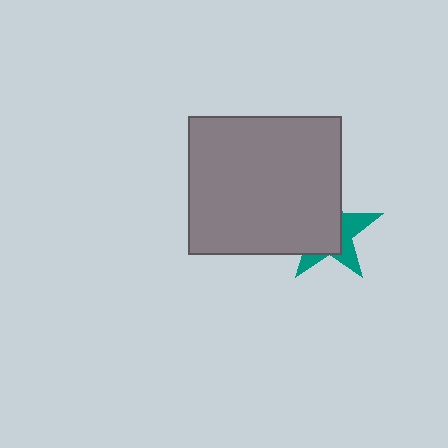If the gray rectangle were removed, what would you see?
You would see the complete teal star.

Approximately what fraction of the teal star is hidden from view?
Roughly 62% of the teal star is hidden behind the gray rectangle.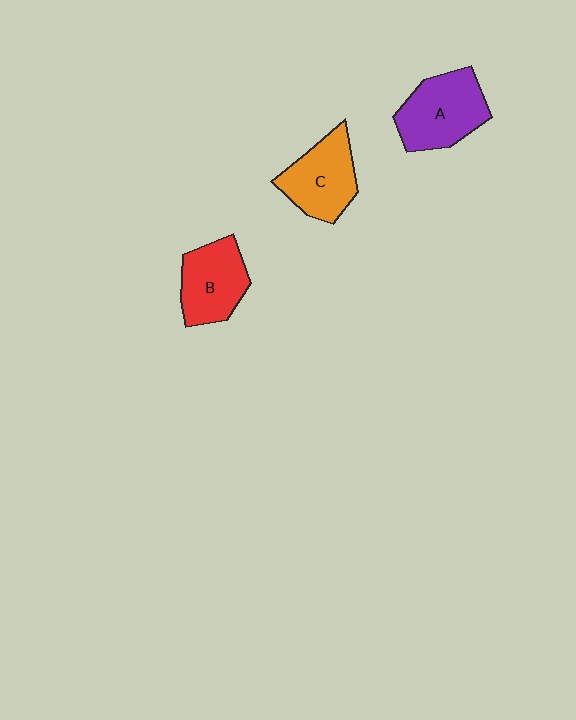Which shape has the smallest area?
Shape B (red).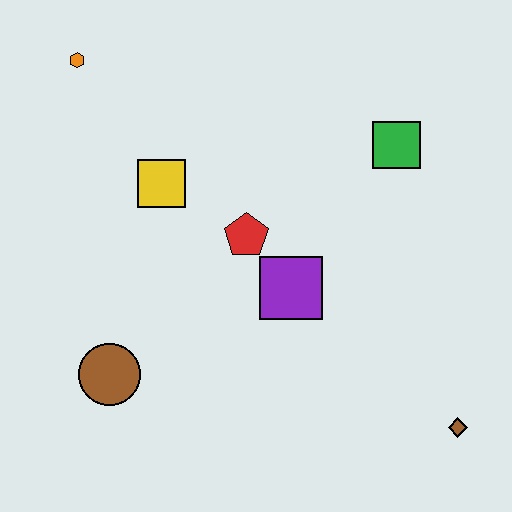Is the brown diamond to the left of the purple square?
No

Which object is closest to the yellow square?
The red pentagon is closest to the yellow square.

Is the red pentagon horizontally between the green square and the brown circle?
Yes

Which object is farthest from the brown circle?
The green square is farthest from the brown circle.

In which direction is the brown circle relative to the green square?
The brown circle is to the left of the green square.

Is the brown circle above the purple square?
No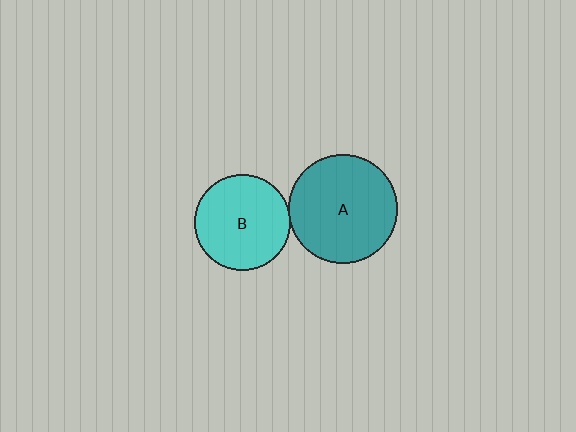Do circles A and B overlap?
Yes.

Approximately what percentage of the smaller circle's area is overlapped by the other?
Approximately 5%.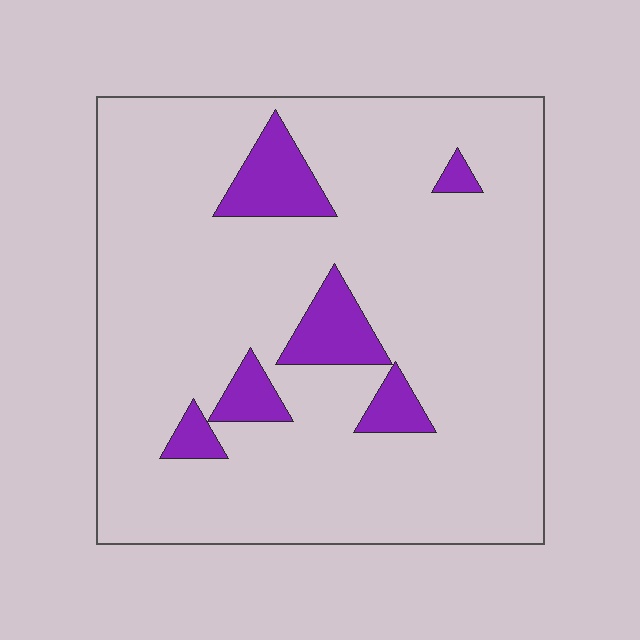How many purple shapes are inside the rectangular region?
6.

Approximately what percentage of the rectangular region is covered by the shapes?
Approximately 10%.